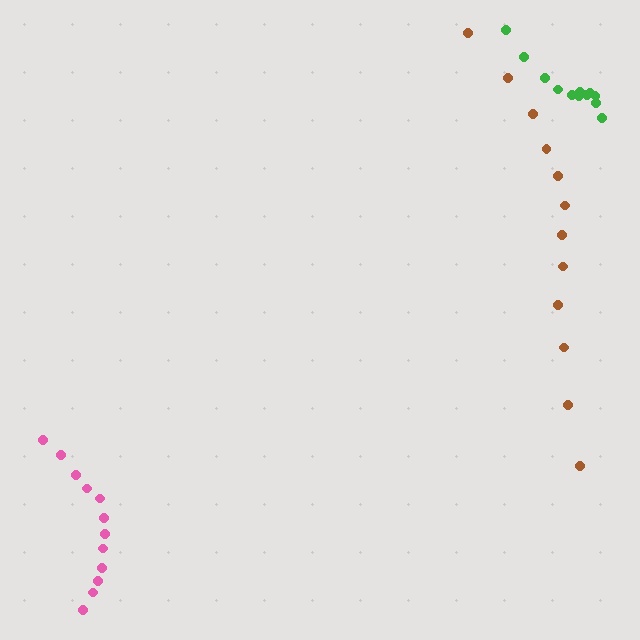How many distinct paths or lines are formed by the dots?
There are 3 distinct paths.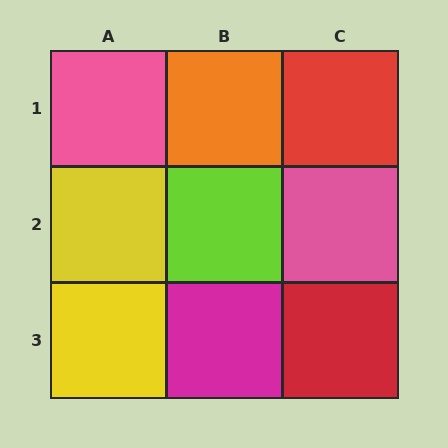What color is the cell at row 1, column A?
Pink.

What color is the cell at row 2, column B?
Lime.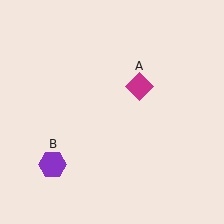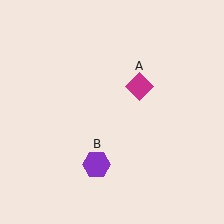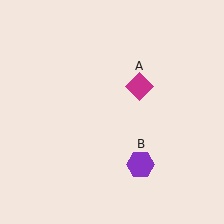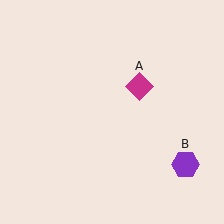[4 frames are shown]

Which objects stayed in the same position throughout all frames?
Magenta diamond (object A) remained stationary.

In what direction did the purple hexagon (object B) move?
The purple hexagon (object B) moved right.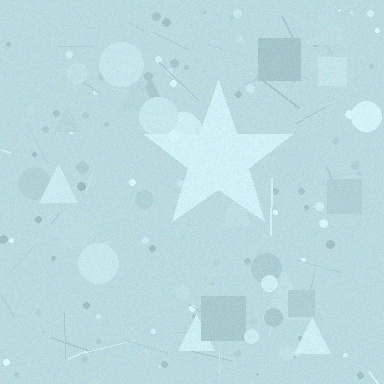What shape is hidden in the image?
A star is hidden in the image.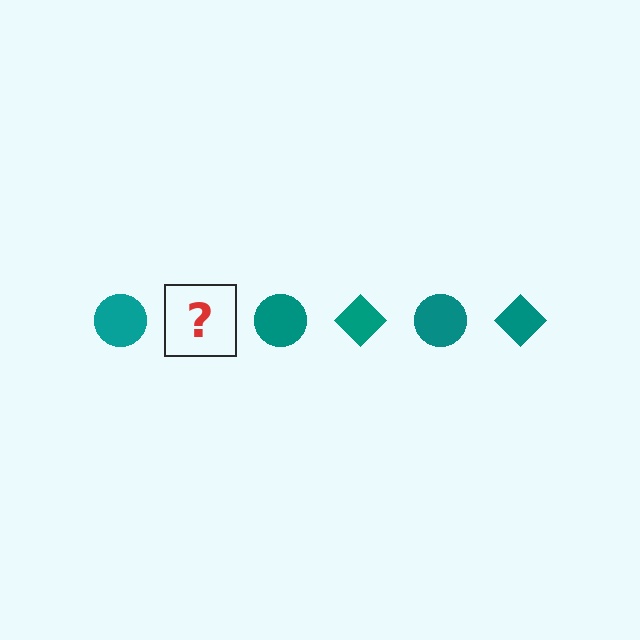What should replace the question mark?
The question mark should be replaced with a teal diamond.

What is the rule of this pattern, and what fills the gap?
The rule is that the pattern cycles through circle, diamond shapes in teal. The gap should be filled with a teal diamond.